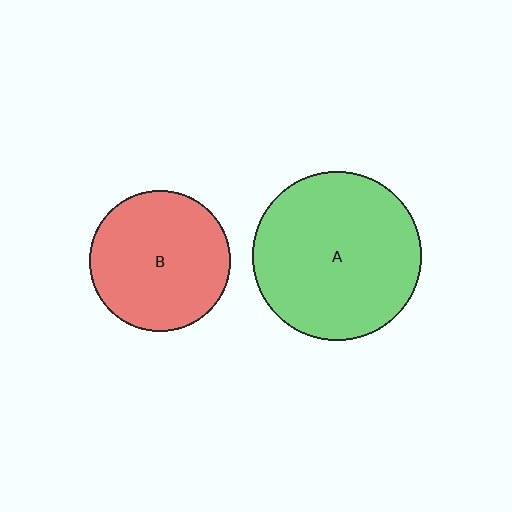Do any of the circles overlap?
No, none of the circles overlap.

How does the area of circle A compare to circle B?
Approximately 1.4 times.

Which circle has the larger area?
Circle A (green).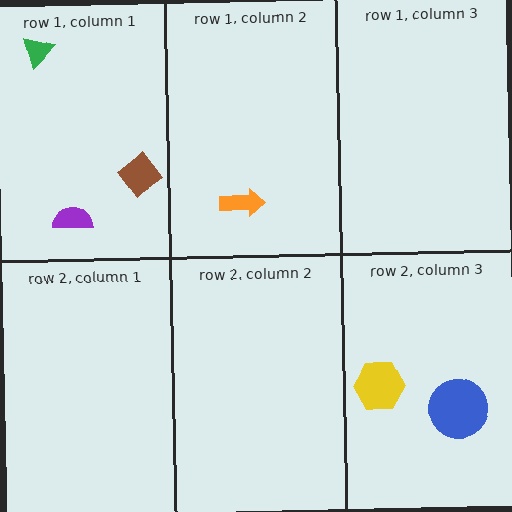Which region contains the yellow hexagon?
The row 2, column 3 region.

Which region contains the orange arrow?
The row 1, column 2 region.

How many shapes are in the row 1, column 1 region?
3.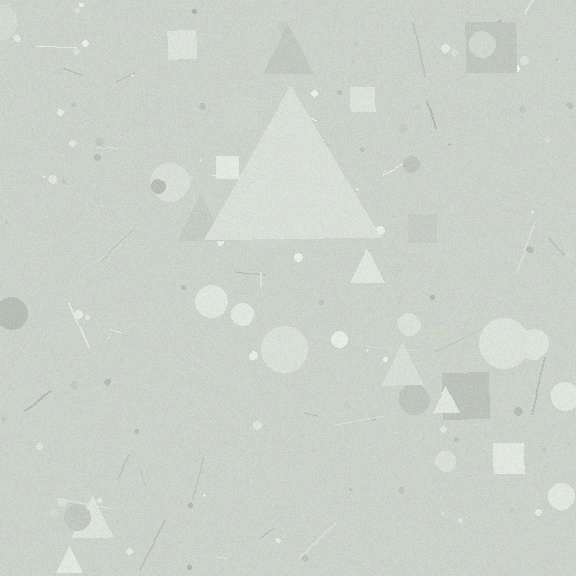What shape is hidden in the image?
A triangle is hidden in the image.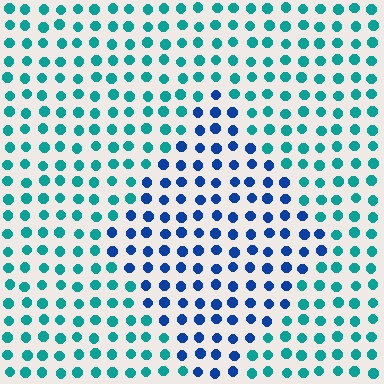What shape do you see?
I see a diamond.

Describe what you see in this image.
The image is filled with small teal elements in a uniform arrangement. A diamond-shaped region is visible where the elements are tinted to a slightly different hue, forming a subtle color boundary.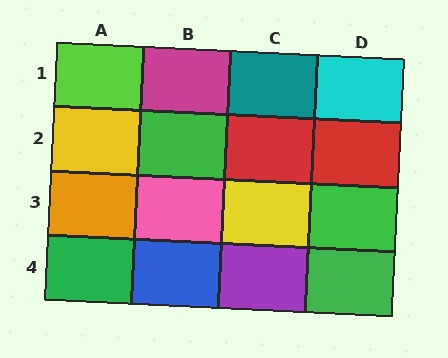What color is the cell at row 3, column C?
Yellow.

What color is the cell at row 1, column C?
Teal.